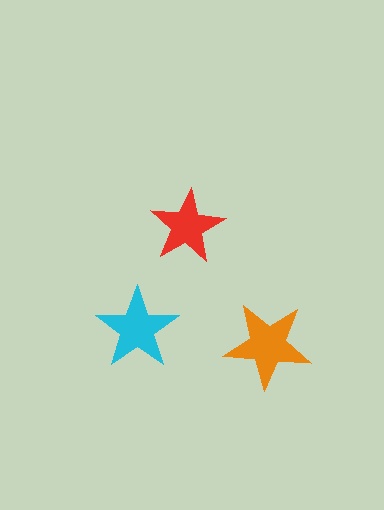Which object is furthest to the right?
The orange star is rightmost.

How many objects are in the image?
There are 3 objects in the image.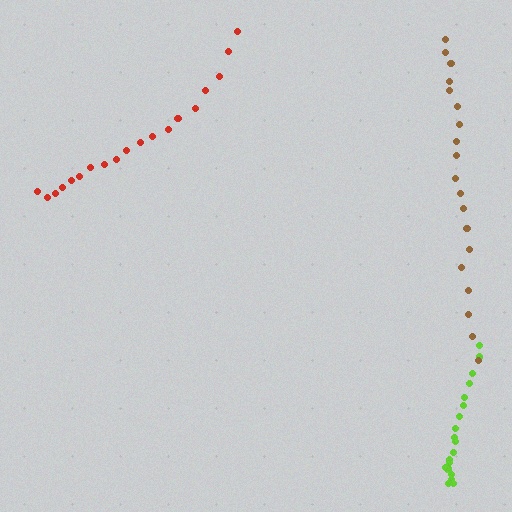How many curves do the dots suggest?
There are 3 distinct paths.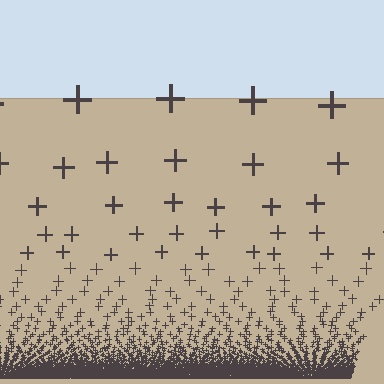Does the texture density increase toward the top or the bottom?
Density increases toward the bottom.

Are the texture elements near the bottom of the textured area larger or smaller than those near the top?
Smaller. The gradient is inverted — elements near the bottom are smaller and denser.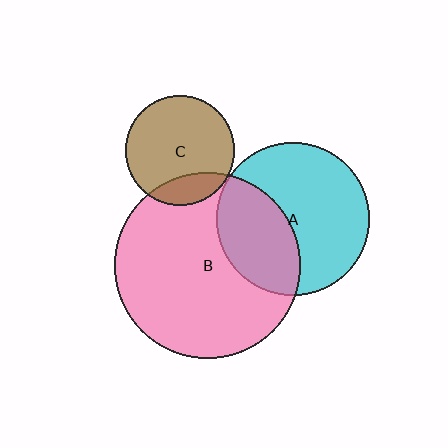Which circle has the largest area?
Circle B (pink).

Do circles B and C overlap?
Yes.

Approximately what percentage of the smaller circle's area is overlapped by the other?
Approximately 20%.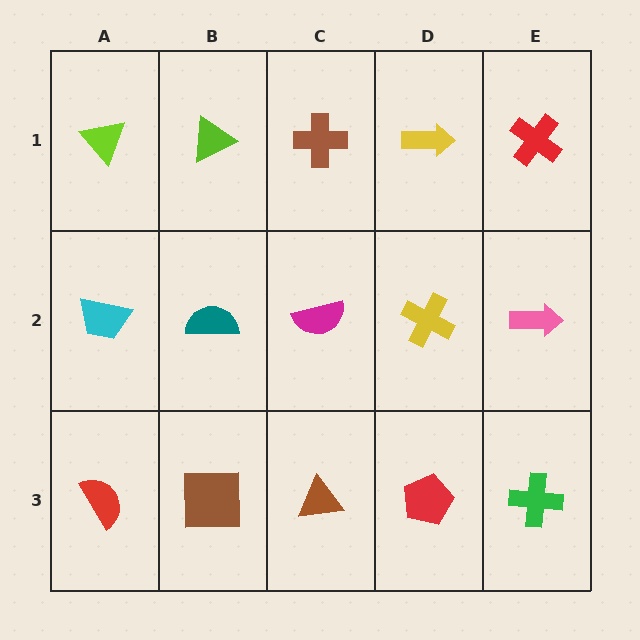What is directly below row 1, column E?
A pink arrow.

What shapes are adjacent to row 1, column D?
A yellow cross (row 2, column D), a brown cross (row 1, column C), a red cross (row 1, column E).